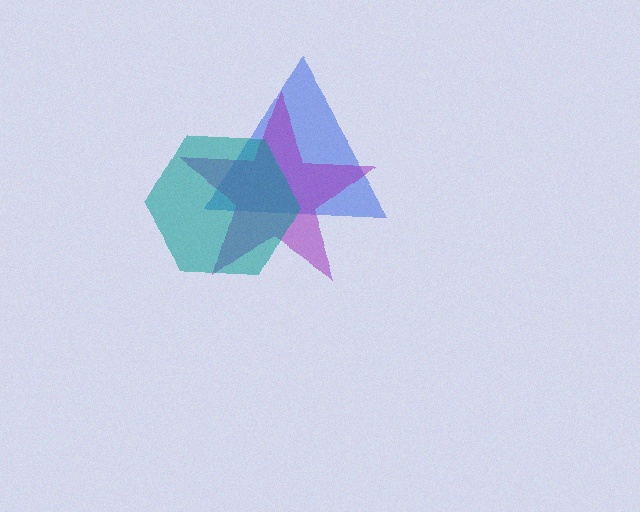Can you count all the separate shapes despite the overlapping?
Yes, there are 3 separate shapes.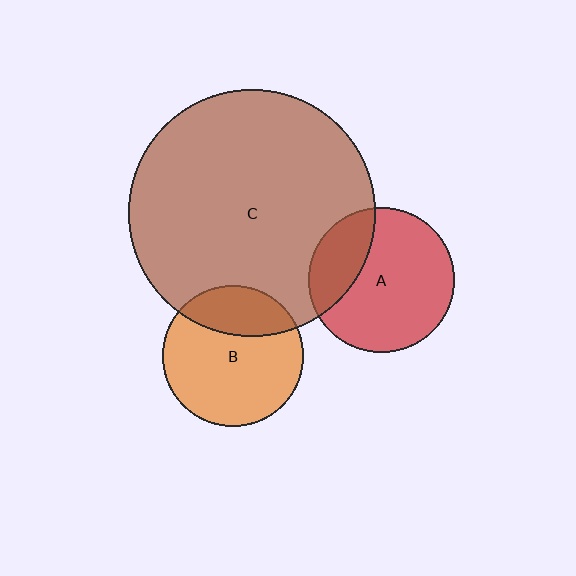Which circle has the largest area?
Circle C (brown).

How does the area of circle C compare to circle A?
Approximately 2.9 times.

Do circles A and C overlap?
Yes.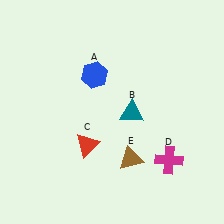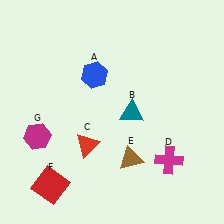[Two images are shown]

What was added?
A red square (F), a magenta hexagon (G) were added in Image 2.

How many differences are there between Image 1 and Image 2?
There are 2 differences between the two images.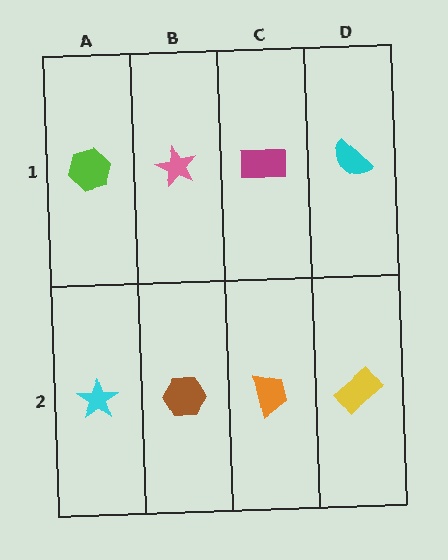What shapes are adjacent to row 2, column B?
A pink star (row 1, column B), a cyan star (row 2, column A), an orange trapezoid (row 2, column C).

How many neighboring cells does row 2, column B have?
3.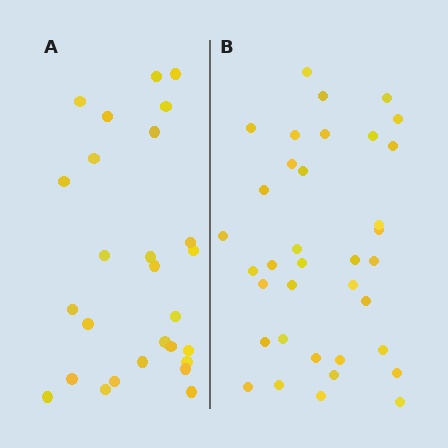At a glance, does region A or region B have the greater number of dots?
Region B (the right region) has more dots.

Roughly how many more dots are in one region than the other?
Region B has roughly 8 or so more dots than region A.